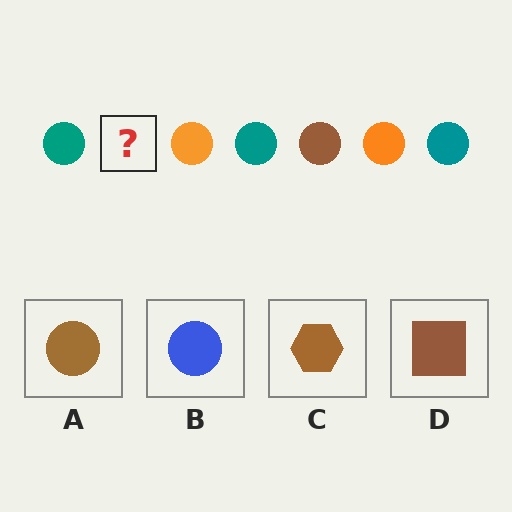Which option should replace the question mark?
Option A.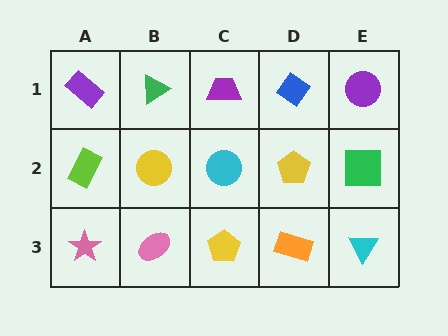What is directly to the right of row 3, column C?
An orange rectangle.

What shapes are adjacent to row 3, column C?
A cyan circle (row 2, column C), a pink ellipse (row 3, column B), an orange rectangle (row 3, column D).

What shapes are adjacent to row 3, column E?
A green square (row 2, column E), an orange rectangle (row 3, column D).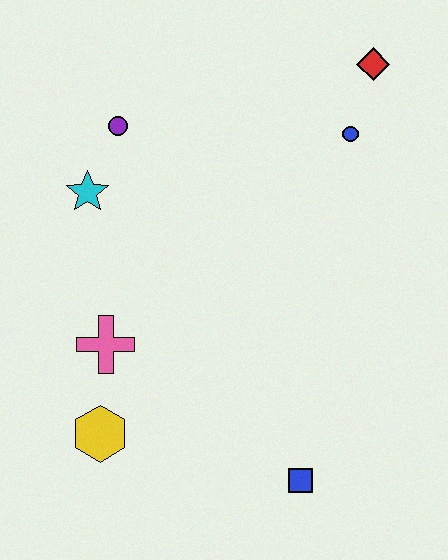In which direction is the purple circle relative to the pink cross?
The purple circle is above the pink cross.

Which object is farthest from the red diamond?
The yellow hexagon is farthest from the red diamond.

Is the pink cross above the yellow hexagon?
Yes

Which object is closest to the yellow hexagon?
The pink cross is closest to the yellow hexagon.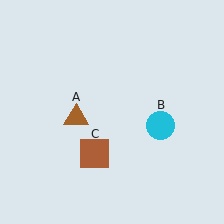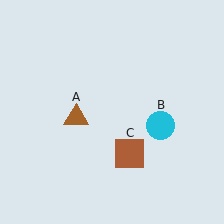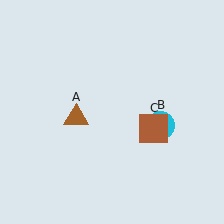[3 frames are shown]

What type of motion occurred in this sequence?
The brown square (object C) rotated counterclockwise around the center of the scene.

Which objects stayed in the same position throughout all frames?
Brown triangle (object A) and cyan circle (object B) remained stationary.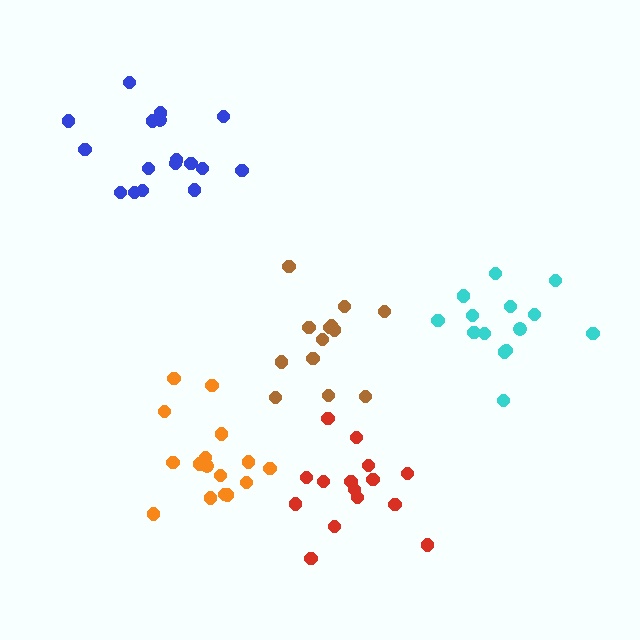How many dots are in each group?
Group 1: 16 dots, Group 2: 15 dots, Group 3: 14 dots, Group 4: 17 dots, Group 5: 13 dots (75 total).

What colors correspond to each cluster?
The clusters are colored: orange, red, cyan, blue, brown.